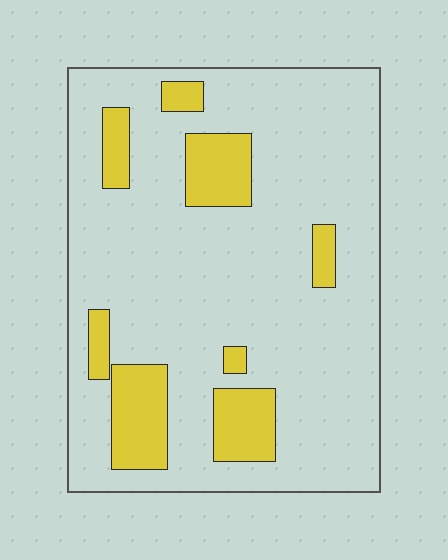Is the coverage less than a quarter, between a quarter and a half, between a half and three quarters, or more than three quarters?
Less than a quarter.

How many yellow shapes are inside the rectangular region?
8.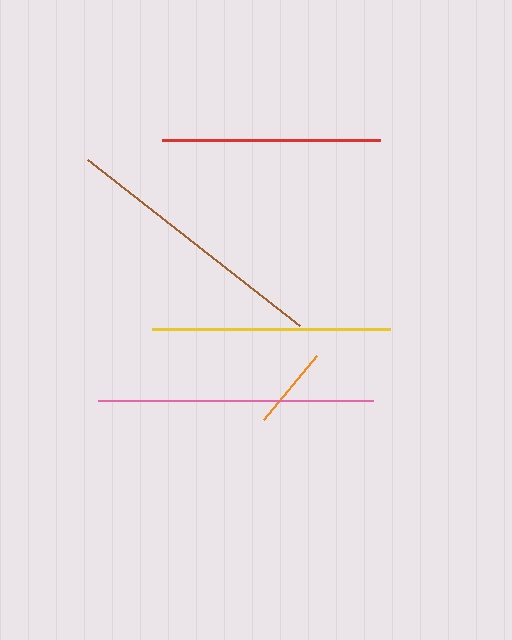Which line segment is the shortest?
The orange line is the shortest at approximately 83 pixels.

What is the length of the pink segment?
The pink segment is approximately 275 pixels long.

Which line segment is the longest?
The pink line is the longest at approximately 275 pixels.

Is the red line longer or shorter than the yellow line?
The yellow line is longer than the red line.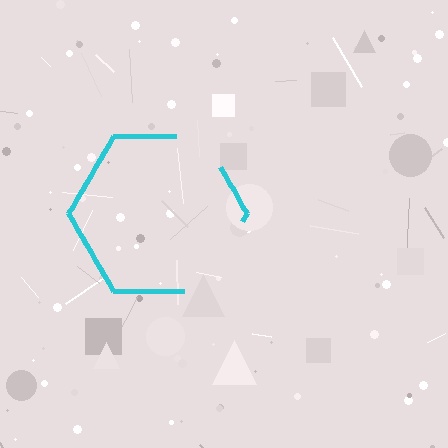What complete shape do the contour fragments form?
The contour fragments form a hexagon.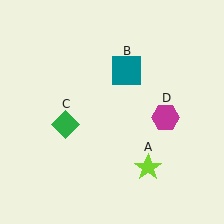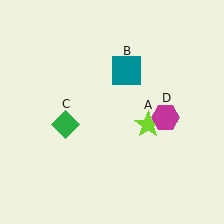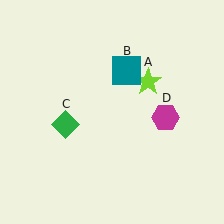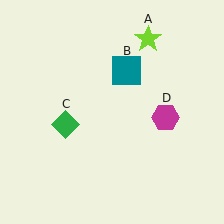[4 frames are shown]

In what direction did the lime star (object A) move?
The lime star (object A) moved up.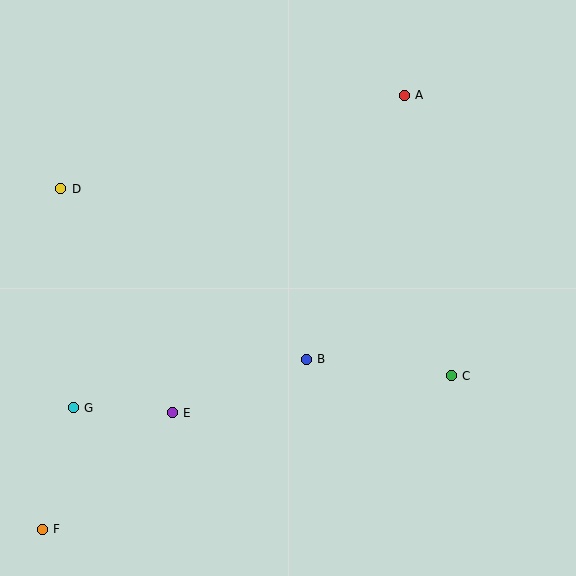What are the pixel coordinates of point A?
Point A is at (404, 95).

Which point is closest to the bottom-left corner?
Point F is closest to the bottom-left corner.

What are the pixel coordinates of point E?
Point E is at (172, 413).